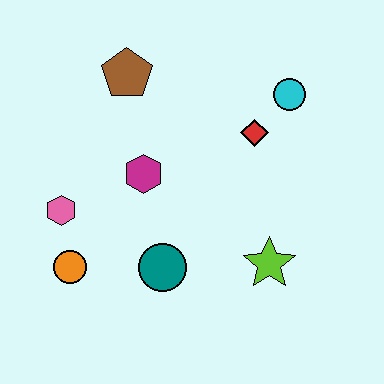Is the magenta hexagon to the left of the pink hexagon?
No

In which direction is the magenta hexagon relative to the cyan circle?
The magenta hexagon is to the left of the cyan circle.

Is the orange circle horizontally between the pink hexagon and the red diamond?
Yes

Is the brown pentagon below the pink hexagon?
No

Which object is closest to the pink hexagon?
The orange circle is closest to the pink hexagon.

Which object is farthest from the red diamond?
The orange circle is farthest from the red diamond.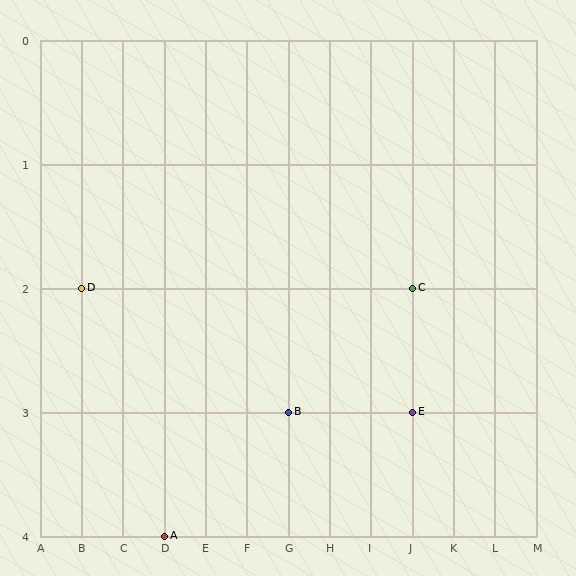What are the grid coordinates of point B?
Point B is at grid coordinates (G, 3).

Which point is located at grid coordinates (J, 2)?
Point C is at (J, 2).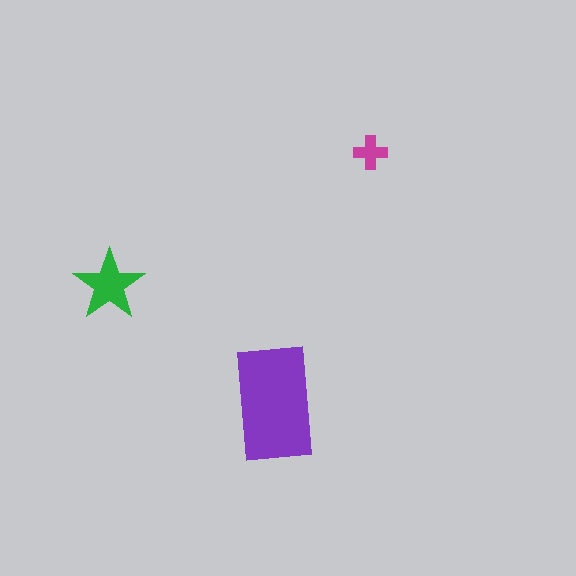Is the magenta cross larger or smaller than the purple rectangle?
Smaller.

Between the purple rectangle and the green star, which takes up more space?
The purple rectangle.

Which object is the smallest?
The magenta cross.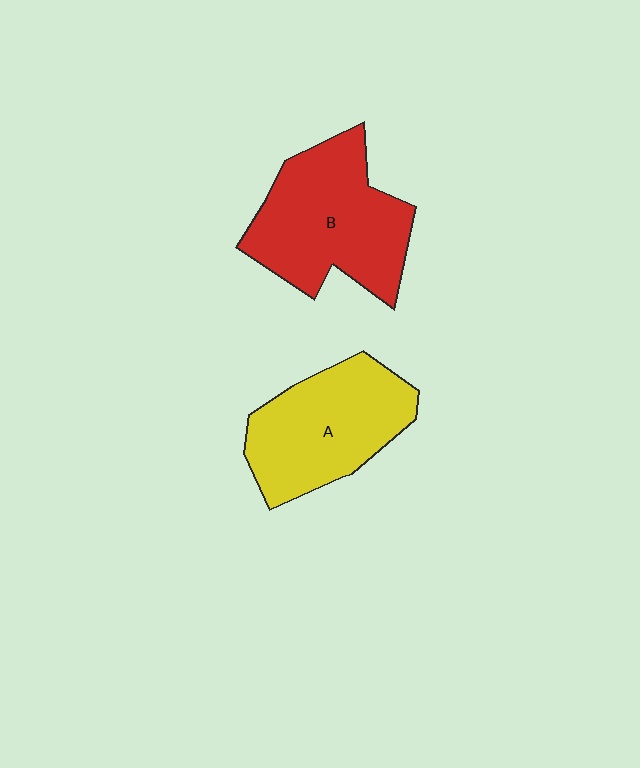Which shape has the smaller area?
Shape A (yellow).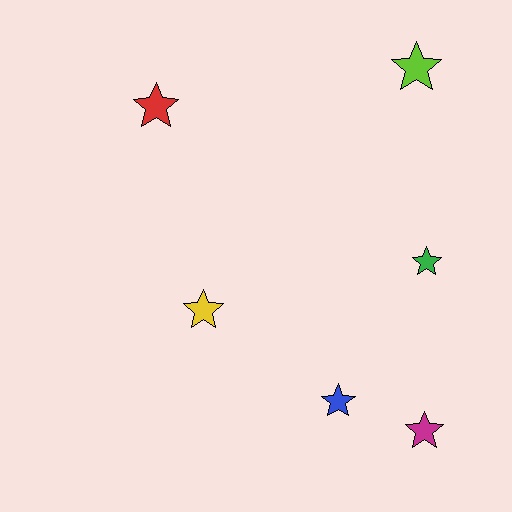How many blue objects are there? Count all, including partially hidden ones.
There is 1 blue object.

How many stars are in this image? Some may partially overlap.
There are 6 stars.